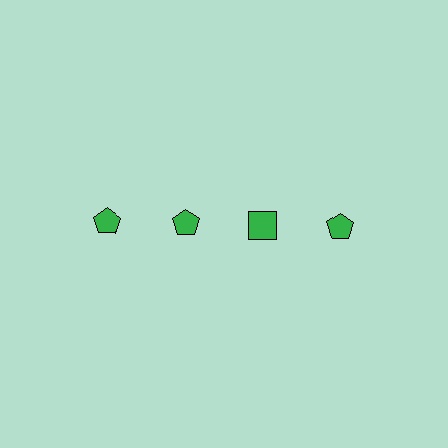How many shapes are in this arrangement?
There are 4 shapes arranged in a grid pattern.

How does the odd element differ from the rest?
It has a different shape: square instead of pentagon.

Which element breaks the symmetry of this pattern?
The green square in the top row, center column breaks the symmetry. All other shapes are green pentagons.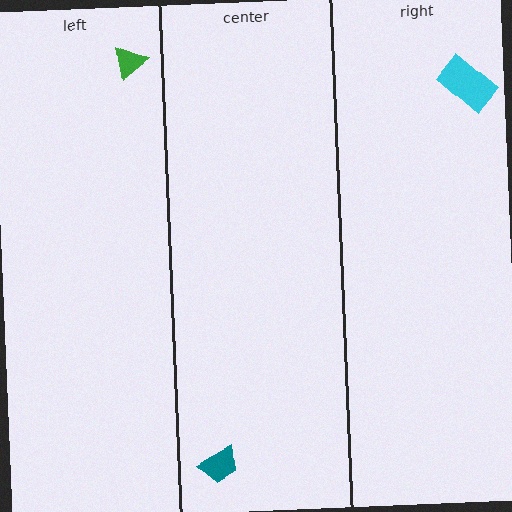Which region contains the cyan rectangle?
The right region.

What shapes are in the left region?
The green triangle.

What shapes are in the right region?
The cyan rectangle.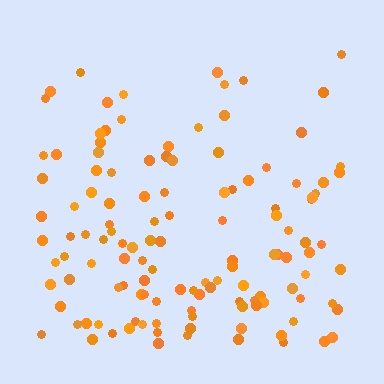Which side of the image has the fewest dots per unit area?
The top.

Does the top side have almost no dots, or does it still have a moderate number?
Still a moderate number, just noticeably fewer than the bottom.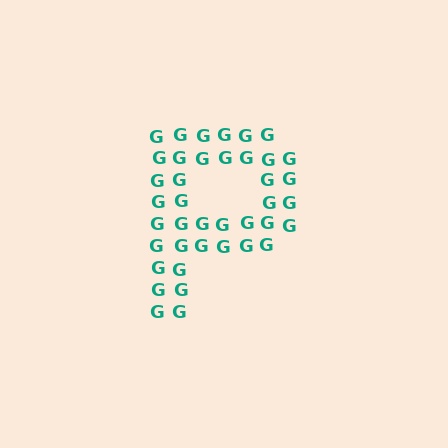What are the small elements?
The small elements are letter G's.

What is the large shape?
The large shape is the letter P.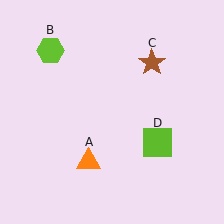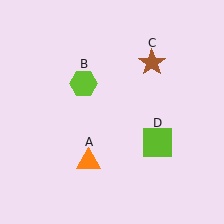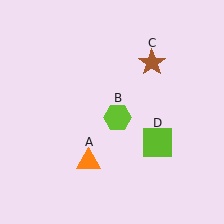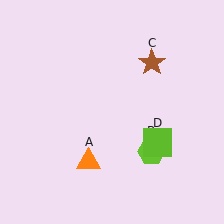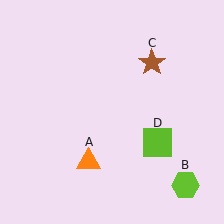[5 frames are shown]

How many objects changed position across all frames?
1 object changed position: lime hexagon (object B).